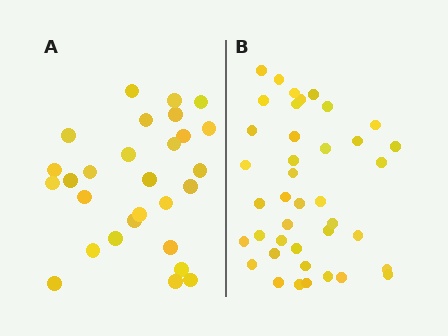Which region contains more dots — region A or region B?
Region B (the right region) has more dots.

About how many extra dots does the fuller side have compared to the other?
Region B has roughly 12 or so more dots than region A.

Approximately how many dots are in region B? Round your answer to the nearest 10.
About 40 dots.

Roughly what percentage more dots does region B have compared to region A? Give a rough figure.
About 45% more.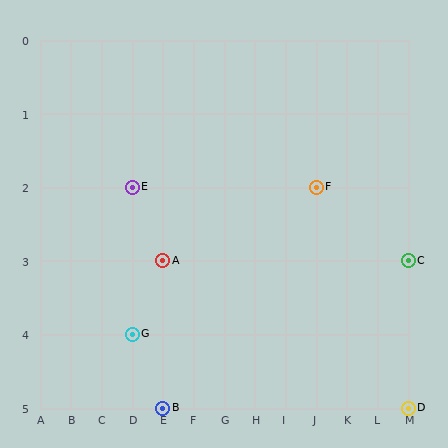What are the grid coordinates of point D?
Point D is at grid coordinates (M, 5).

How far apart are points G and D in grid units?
Points G and D are 9 columns and 1 row apart (about 9.1 grid units diagonally).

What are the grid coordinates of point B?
Point B is at grid coordinates (E, 5).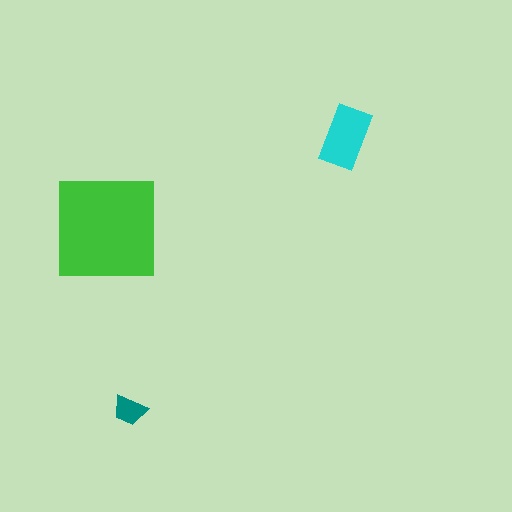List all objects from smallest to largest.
The teal trapezoid, the cyan rectangle, the green square.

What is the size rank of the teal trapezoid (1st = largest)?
3rd.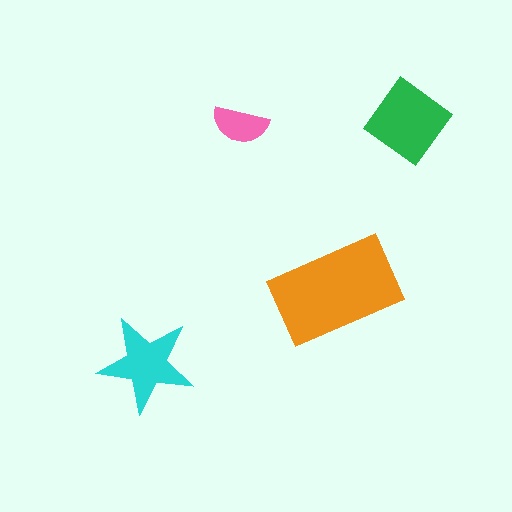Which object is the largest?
The orange rectangle.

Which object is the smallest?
The pink semicircle.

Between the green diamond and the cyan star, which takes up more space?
The green diamond.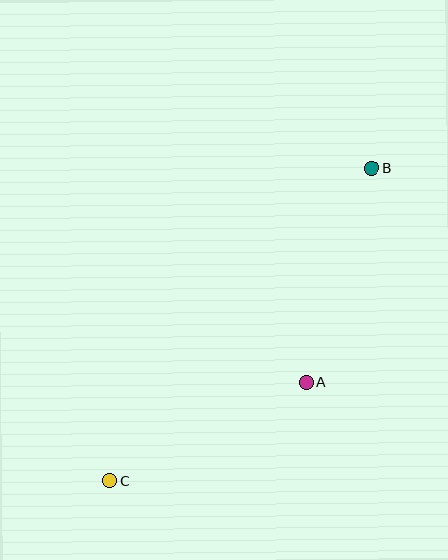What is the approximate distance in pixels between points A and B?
The distance between A and B is approximately 224 pixels.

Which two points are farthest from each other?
Points B and C are farthest from each other.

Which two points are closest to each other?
Points A and C are closest to each other.